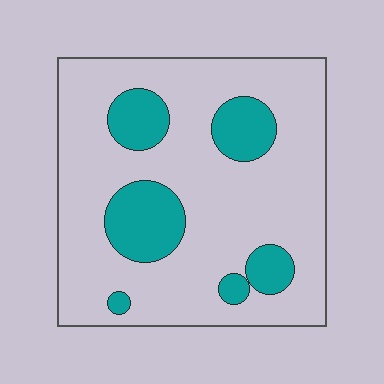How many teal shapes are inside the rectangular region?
6.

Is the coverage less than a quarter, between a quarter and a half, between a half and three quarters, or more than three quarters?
Less than a quarter.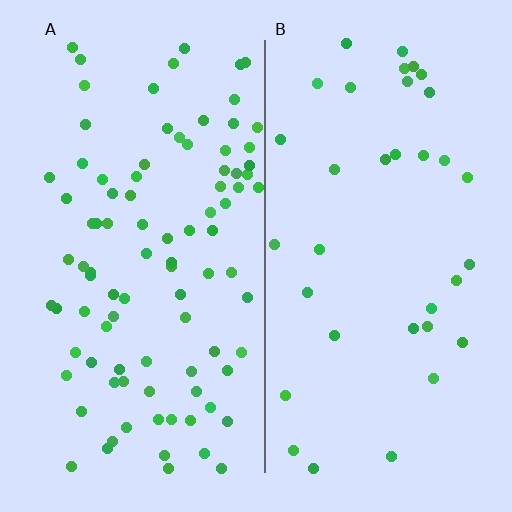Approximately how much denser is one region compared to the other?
Approximately 2.6× — region A over region B.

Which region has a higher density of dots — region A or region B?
A (the left).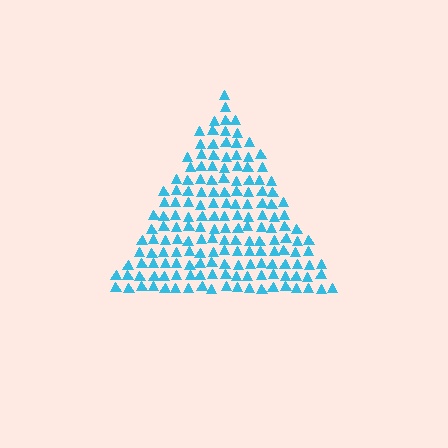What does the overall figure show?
The overall figure shows a triangle.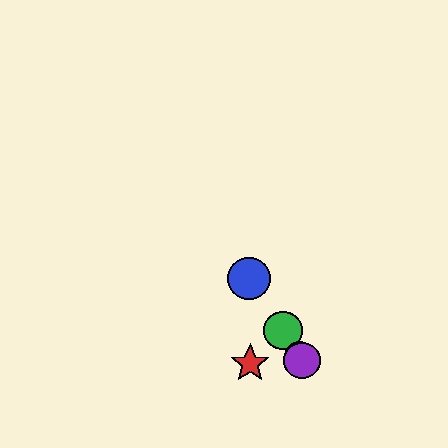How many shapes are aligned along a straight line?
4 shapes (the blue circle, the green circle, the yellow circle, the purple circle) are aligned along a straight line.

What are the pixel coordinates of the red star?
The red star is at (250, 364).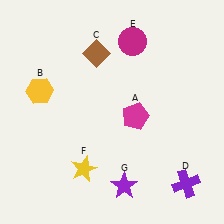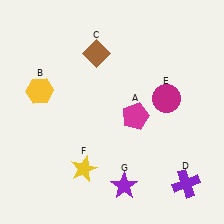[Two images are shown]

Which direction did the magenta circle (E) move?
The magenta circle (E) moved down.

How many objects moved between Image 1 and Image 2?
1 object moved between the two images.